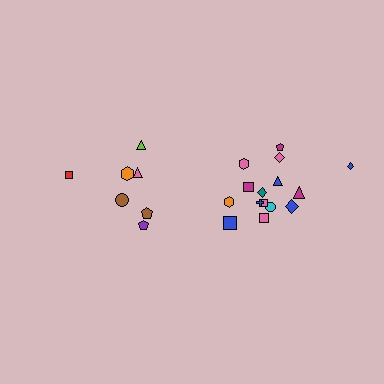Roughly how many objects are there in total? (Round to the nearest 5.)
Roughly 20 objects in total.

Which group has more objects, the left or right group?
The right group.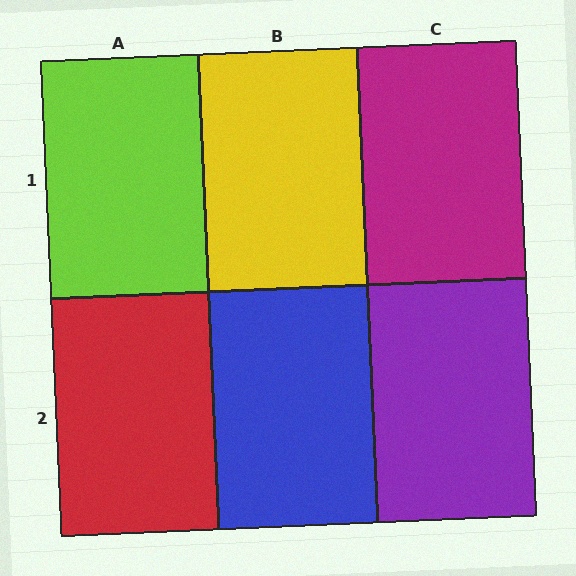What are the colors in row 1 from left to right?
Lime, yellow, magenta.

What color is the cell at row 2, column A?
Red.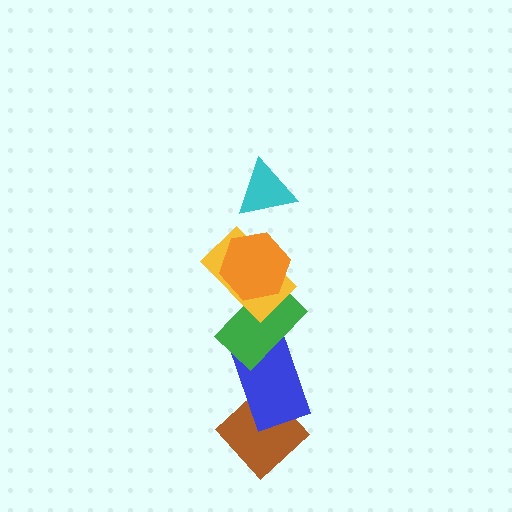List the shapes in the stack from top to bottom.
From top to bottom: the cyan triangle, the orange hexagon, the yellow rectangle, the green rectangle, the blue rectangle, the brown diamond.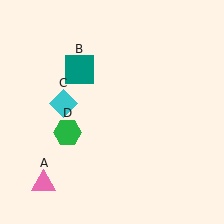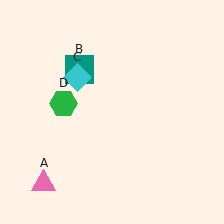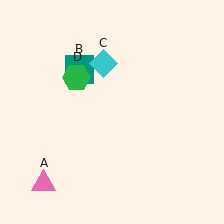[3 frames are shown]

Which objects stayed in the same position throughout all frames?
Pink triangle (object A) and teal square (object B) remained stationary.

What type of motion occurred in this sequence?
The cyan diamond (object C), green hexagon (object D) rotated clockwise around the center of the scene.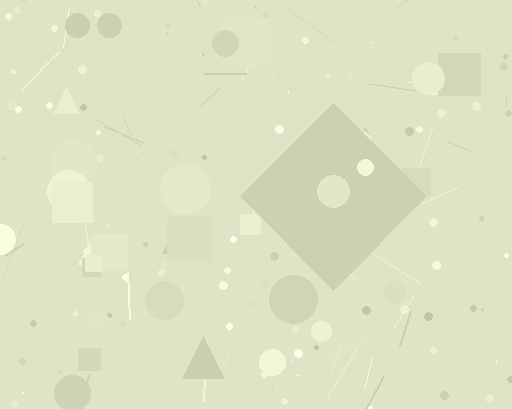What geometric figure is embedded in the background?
A diamond is embedded in the background.